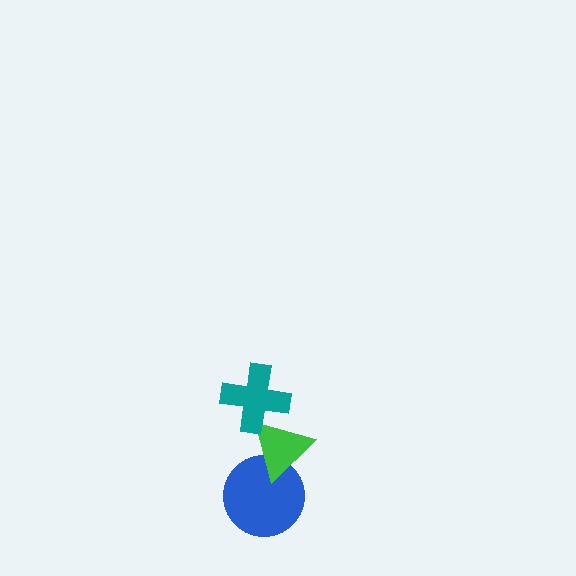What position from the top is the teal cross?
The teal cross is 1st from the top.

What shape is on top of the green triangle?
The teal cross is on top of the green triangle.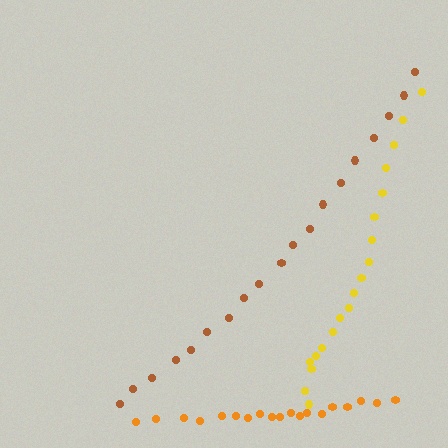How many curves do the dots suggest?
There are 3 distinct paths.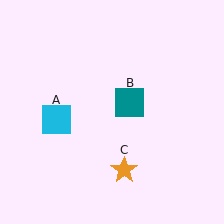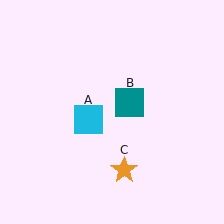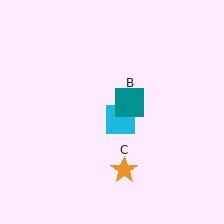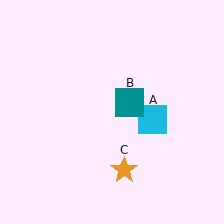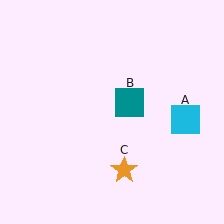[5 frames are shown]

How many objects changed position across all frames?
1 object changed position: cyan square (object A).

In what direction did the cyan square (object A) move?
The cyan square (object A) moved right.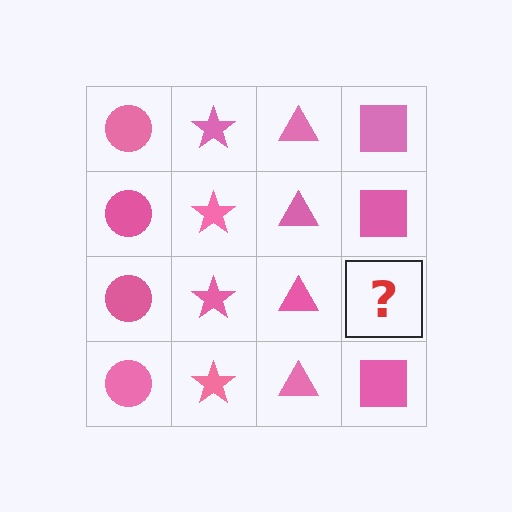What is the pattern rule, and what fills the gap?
The rule is that each column has a consistent shape. The gap should be filled with a pink square.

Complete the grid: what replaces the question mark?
The question mark should be replaced with a pink square.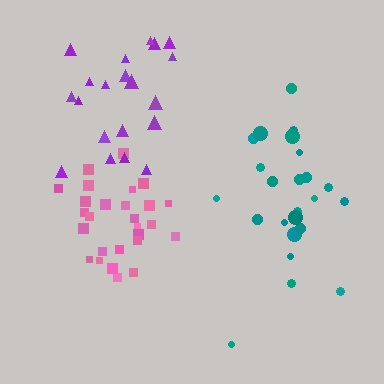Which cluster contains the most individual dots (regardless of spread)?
Pink (28).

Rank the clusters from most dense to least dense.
pink, purple, teal.